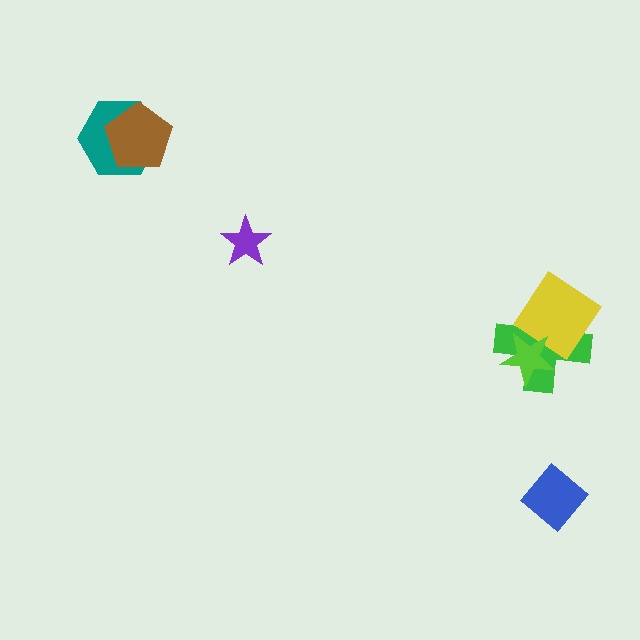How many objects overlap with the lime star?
2 objects overlap with the lime star.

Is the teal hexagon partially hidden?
Yes, it is partially covered by another shape.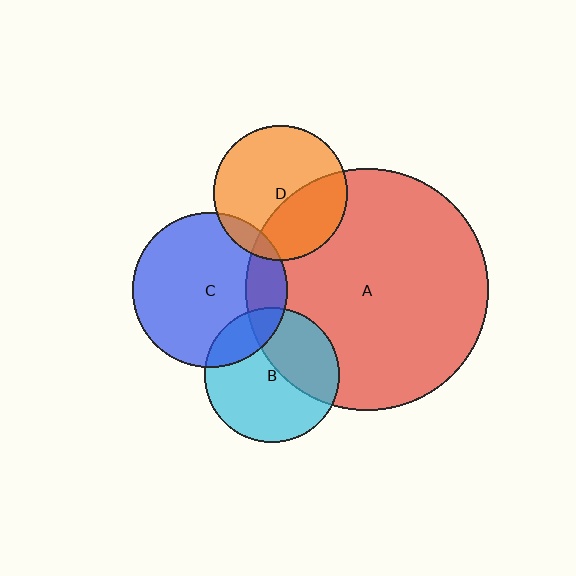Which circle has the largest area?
Circle A (red).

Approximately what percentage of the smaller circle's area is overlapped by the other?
Approximately 35%.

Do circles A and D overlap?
Yes.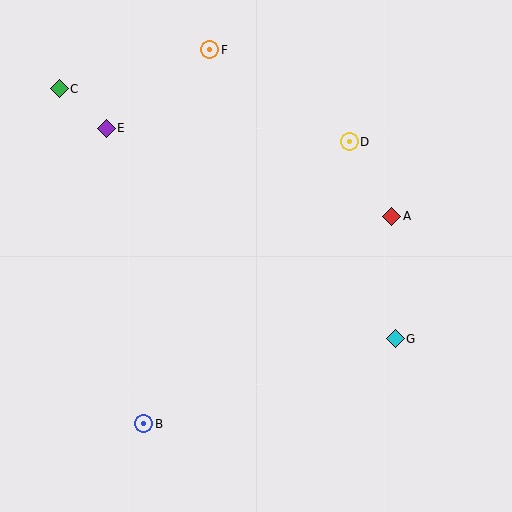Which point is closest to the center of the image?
Point A at (392, 216) is closest to the center.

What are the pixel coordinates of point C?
Point C is at (59, 89).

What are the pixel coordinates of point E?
Point E is at (106, 128).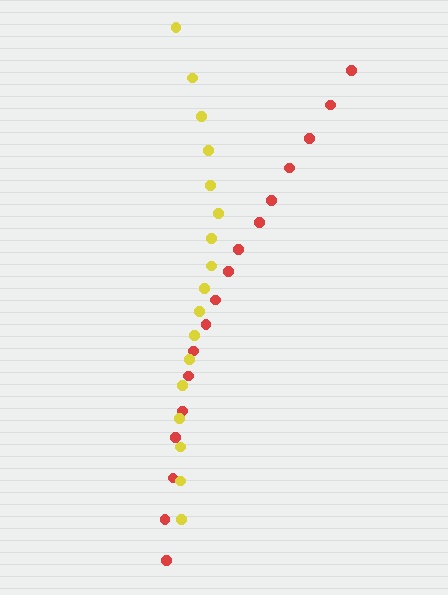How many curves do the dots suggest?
There are 2 distinct paths.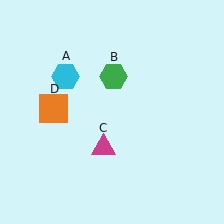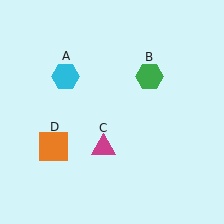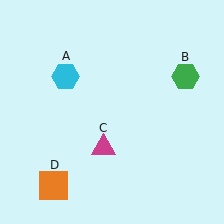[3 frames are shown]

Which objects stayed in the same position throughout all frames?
Cyan hexagon (object A) and magenta triangle (object C) remained stationary.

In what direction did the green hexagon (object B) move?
The green hexagon (object B) moved right.